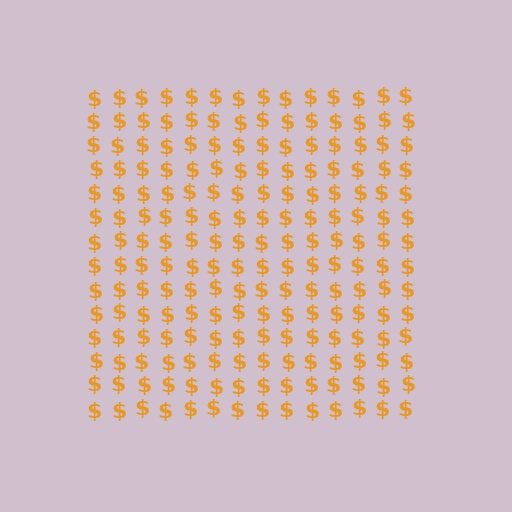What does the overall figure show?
The overall figure shows a square.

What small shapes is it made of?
It is made of small dollar signs.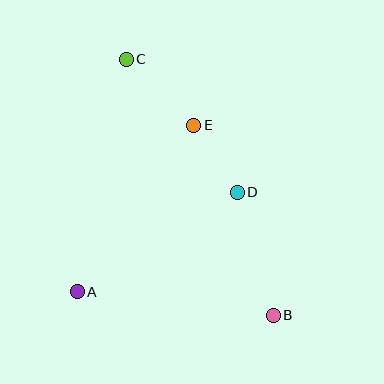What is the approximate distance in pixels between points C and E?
The distance between C and E is approximately 94 pixels.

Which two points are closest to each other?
Points D and E are closest to each other.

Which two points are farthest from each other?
Points B and C are farthest from each other.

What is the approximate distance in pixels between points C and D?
The distance between C and D is approximately 173 pixels.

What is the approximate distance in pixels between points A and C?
The distance between A and C is approximately 238 pixels.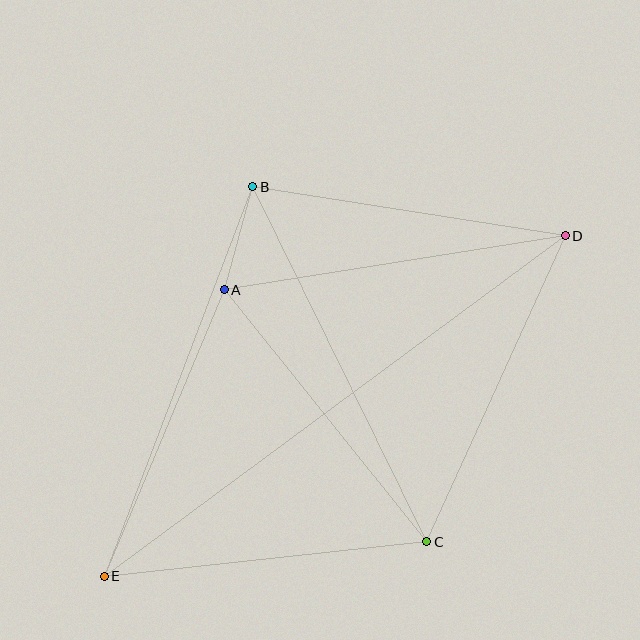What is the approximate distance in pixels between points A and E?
The distance between A and E is approximately 310 pixels.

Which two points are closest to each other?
Points A and B are closest to each other.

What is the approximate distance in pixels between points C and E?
The distance between C and E is approximately 325 pixels.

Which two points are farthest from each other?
Points D and E are farthest from each other.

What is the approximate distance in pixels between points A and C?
The distance between A and C is approximately 323 pixels.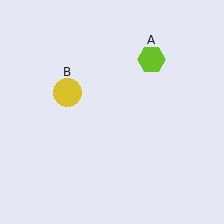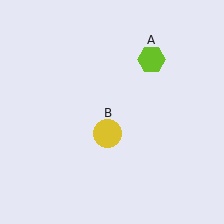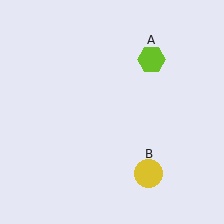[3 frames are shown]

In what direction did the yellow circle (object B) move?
The yellow circle (object B) moved down and to the right.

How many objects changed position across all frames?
1 object changed position: yellow circle (object B).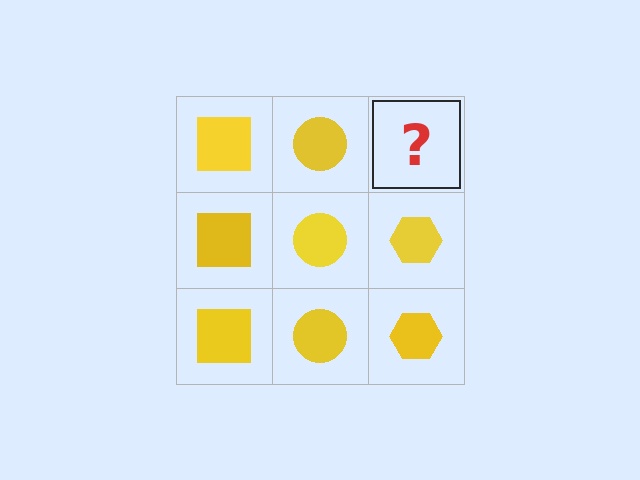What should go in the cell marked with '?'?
The missing cell should contain a yellow hexagon.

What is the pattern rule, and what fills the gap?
The rule is that each column has a consistent shape. The gap should be filled with a yellow hexagon.